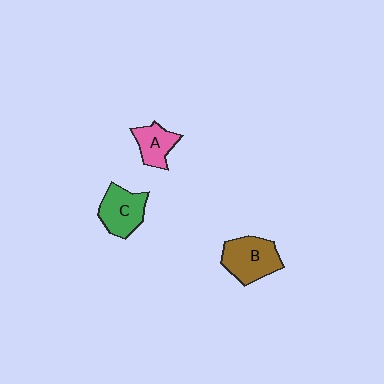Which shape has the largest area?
Shape B (brown).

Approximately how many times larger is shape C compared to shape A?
Approximately 1.3 times.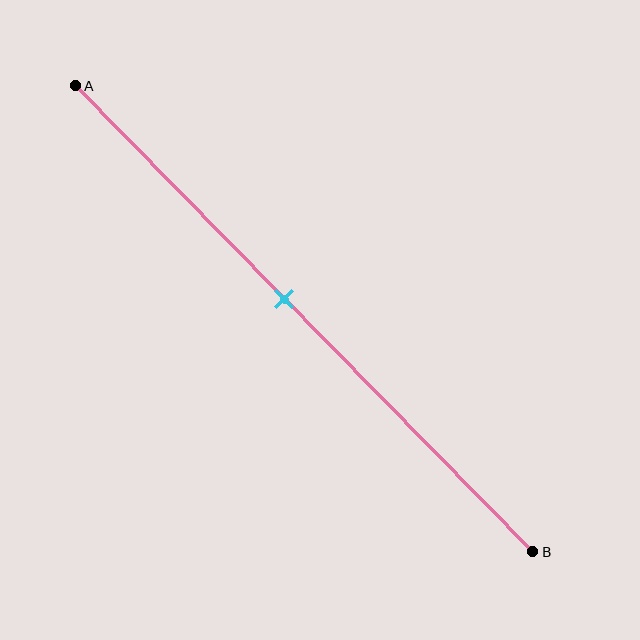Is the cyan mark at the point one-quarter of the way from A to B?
No, the mark is at about 45% from A, not at the 25% one-quarter point.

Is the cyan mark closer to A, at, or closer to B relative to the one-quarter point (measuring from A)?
The cyan mark is closer to point B than the one-quarter point of segment AB.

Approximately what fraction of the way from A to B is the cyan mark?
The cyan mark is approximately 45% of the way from A to B.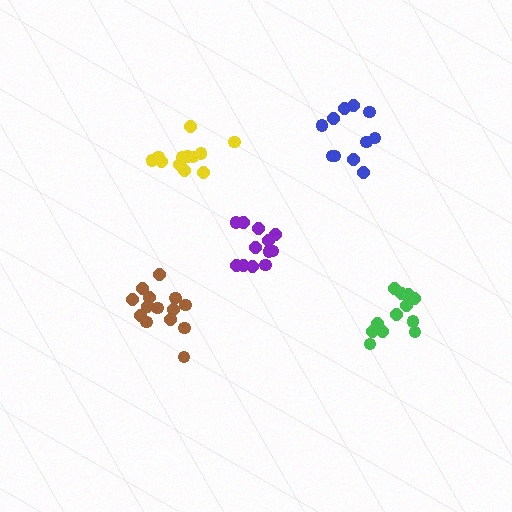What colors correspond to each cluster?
The clusters are colored: purple, brown, blue, green, yellow.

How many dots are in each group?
Group 1: 12 dots, Group 2: 14 dots, Group 3: 11 dots, Group 4: 12 dots, Group 5: 12 dots (61 total).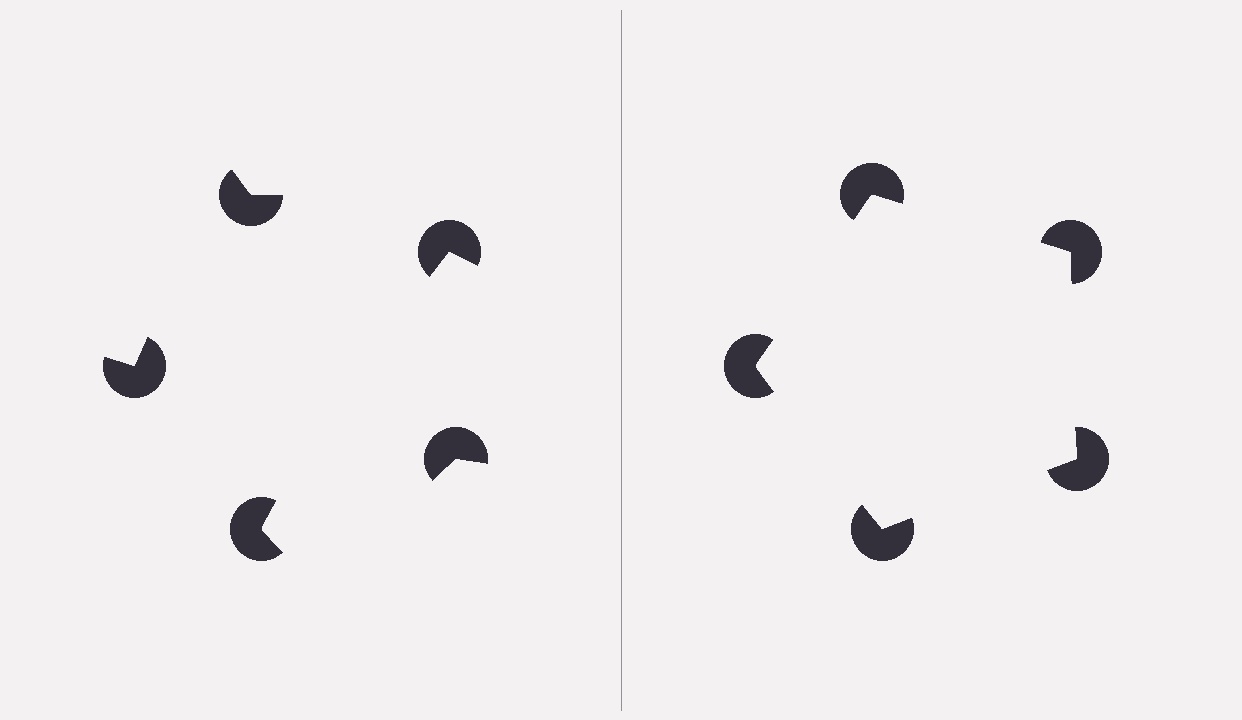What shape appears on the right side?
An illusory pentagon.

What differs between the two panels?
The pac-man discs are positioned identically on both sides; only the wedge orientations differ. On the right they align to a pentagon; on the left they are misaligned.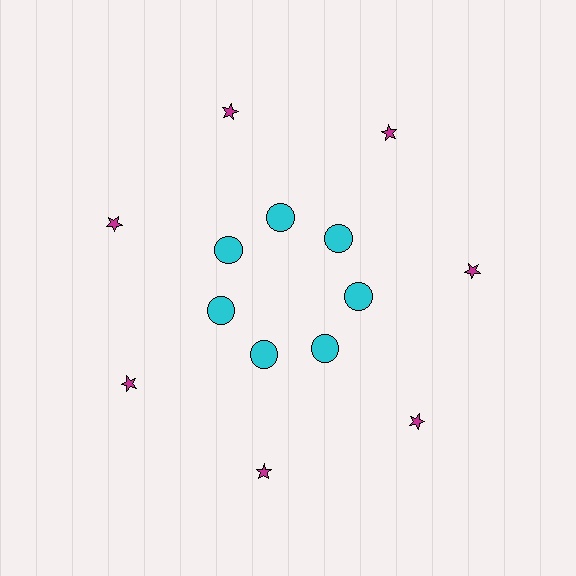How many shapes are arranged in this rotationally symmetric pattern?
There are 14 shapes, arranged in 7 groups of 2.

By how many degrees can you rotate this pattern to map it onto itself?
The pattern maps onto itself every 51 degrees of rotation.